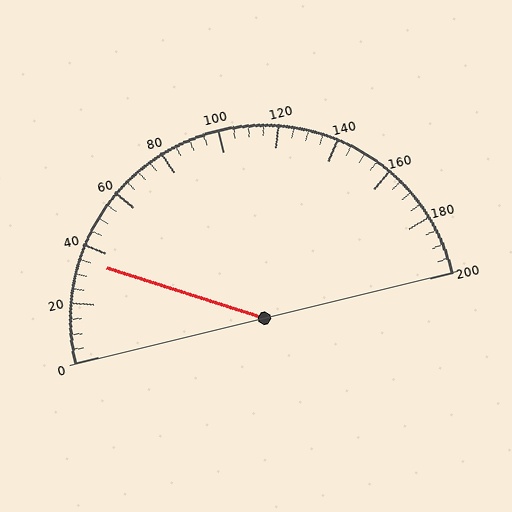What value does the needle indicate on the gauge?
The needle indicates approximately 35.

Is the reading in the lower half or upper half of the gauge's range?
The reading is in the lower half of the range (0 to 200).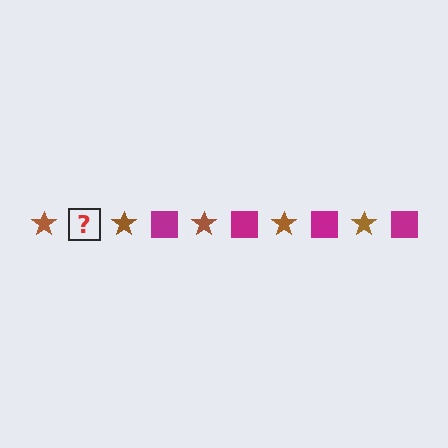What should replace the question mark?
The question mark should be replaced with a magenta square.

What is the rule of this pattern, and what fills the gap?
The rule is that the pattern alternates between brown star and magenta square. The gap should be filled with a magenta square.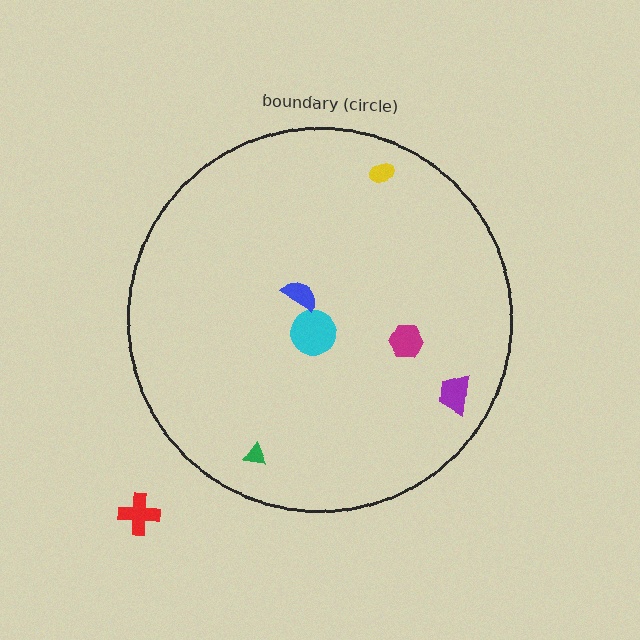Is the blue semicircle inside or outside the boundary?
Inside.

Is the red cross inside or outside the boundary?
Outside.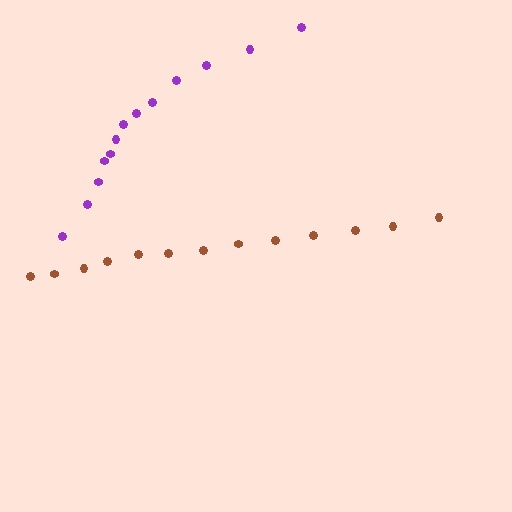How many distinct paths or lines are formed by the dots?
There are 2 distinct paths.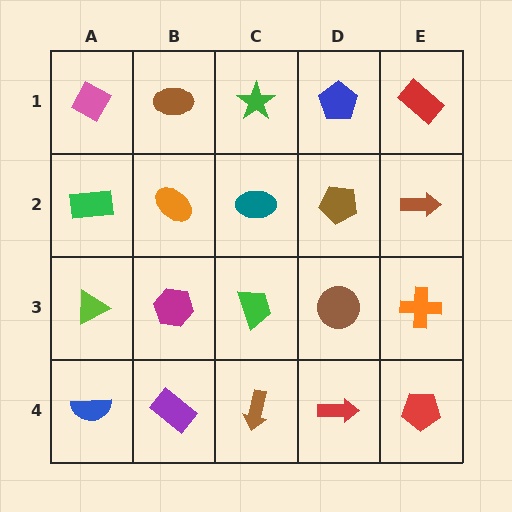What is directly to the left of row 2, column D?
A teal ellipse.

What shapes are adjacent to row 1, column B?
An orange ellipse (row 2, column B), a pink diamond (row 1, column A), a green star (row 1, column C).